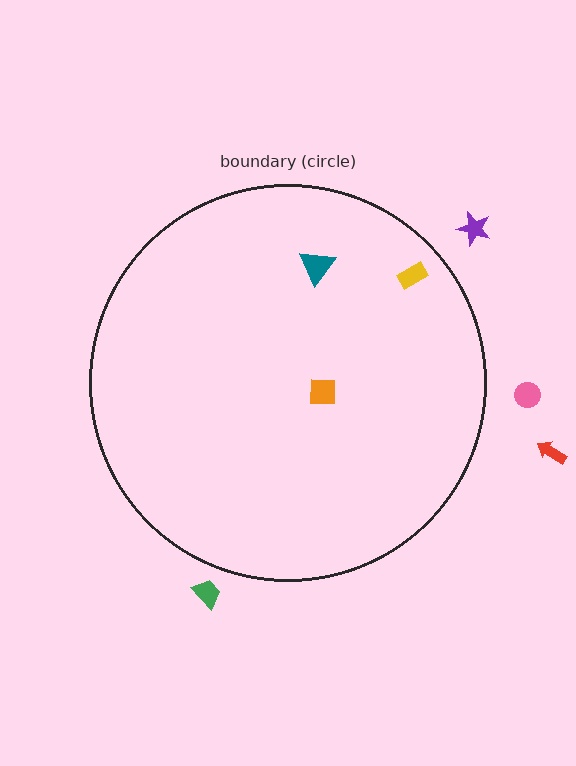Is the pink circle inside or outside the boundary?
Outside.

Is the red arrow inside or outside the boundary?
Outside.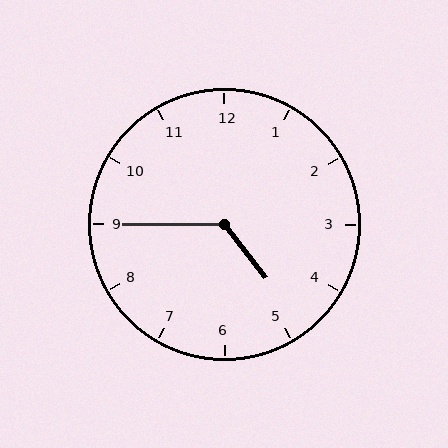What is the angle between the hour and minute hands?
Approximately 128 degrees.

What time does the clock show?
4:45.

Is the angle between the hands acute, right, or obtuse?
It is obtuse.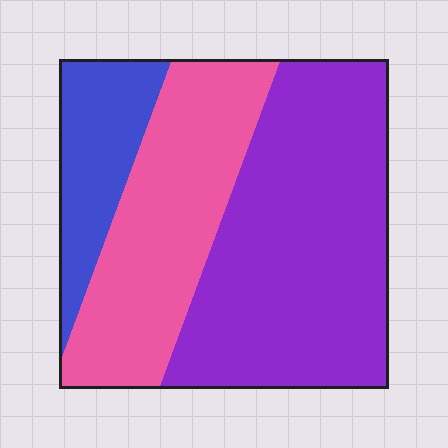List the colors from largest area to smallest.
From largest to smallest: purple, pink, blue.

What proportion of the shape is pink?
Pink covers 33% of the shape.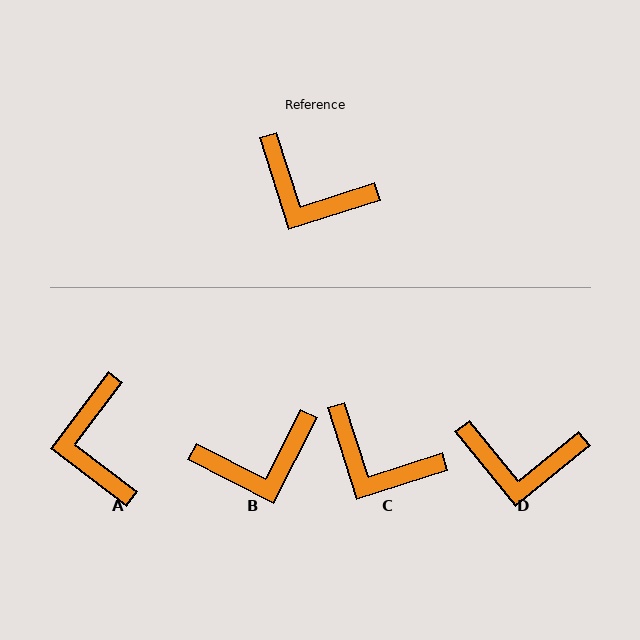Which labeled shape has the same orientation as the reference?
C.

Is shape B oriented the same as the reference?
No, it is off by about 45 degrees.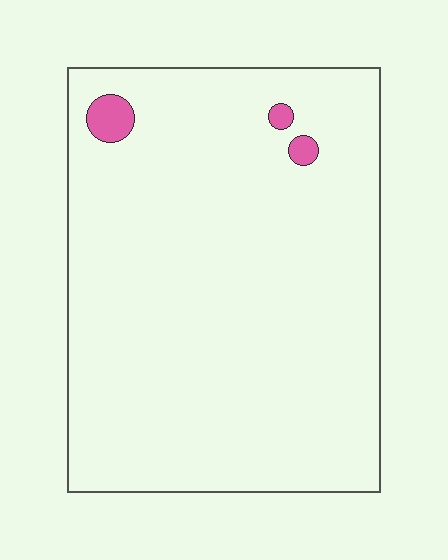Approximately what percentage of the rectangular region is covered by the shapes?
Approximately 0%.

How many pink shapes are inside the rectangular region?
3.